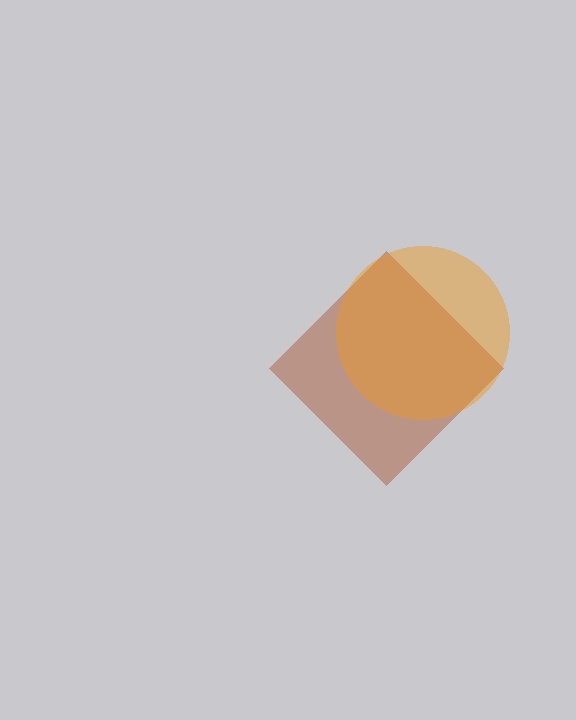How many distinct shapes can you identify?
There are 2 distinct shapes: a brown diamond, an orange circle.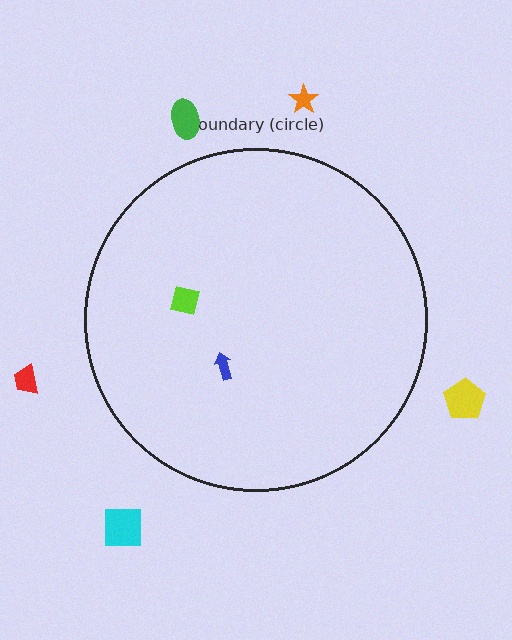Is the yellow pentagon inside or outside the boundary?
Outside.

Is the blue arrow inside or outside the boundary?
Inside.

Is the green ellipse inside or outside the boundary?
Outside.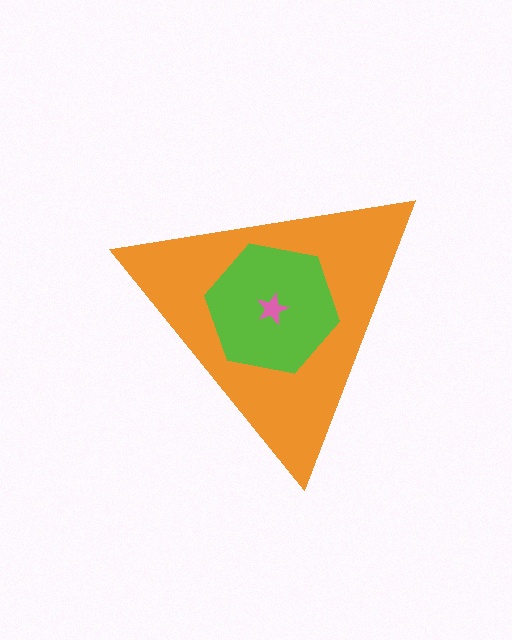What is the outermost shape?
The orange triangle.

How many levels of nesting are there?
3.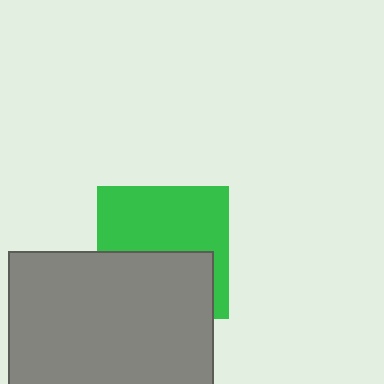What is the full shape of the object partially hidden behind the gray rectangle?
The partially hidden object is a green square.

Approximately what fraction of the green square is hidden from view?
Roughly 45% of the green square is hidden behind the gray rectangle.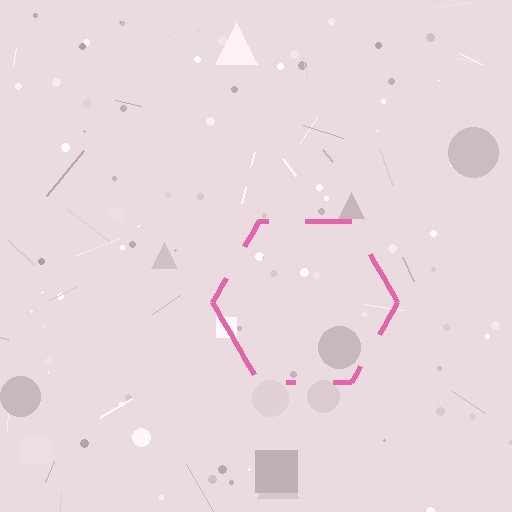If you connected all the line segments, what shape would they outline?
They would outline a hexagon.